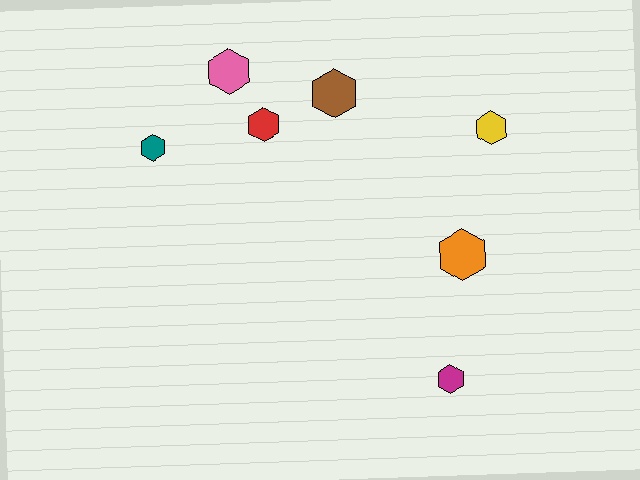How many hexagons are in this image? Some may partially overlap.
There are 7 hexagons.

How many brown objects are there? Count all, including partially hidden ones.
There is 1 brown object.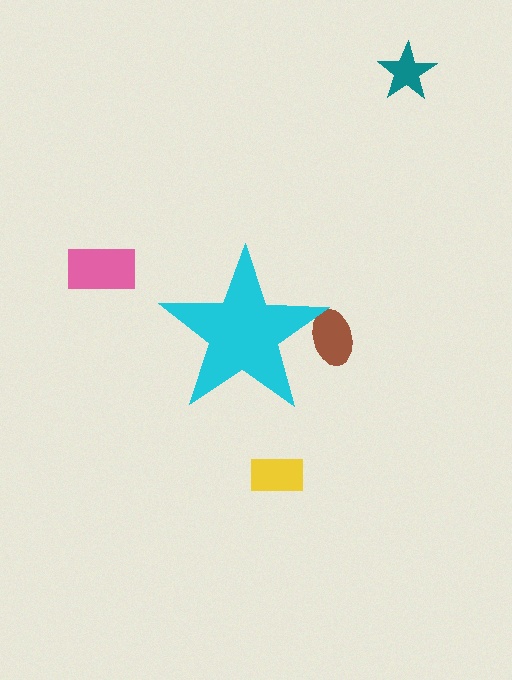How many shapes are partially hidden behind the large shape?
1 shape is partially hidden.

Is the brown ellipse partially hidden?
Yes, the brown ellipse is partially hidden behind the cyan star.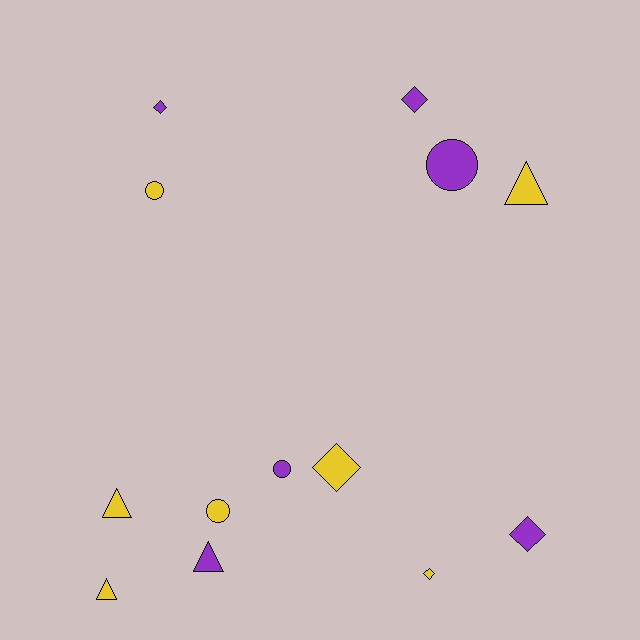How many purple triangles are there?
There is 1 purple triangle.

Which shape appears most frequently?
Diamond, with 5 objects.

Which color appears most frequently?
Yellow, with 7 objects.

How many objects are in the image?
There are 13 objects.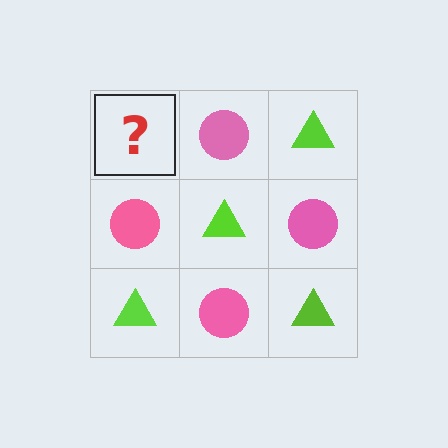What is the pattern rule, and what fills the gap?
The rule is that it alternates lime triangle and pink circle in a checkerboard pattern. The gap should be filled with a lime triangle.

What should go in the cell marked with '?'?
The missing cell should contain a lime triangle.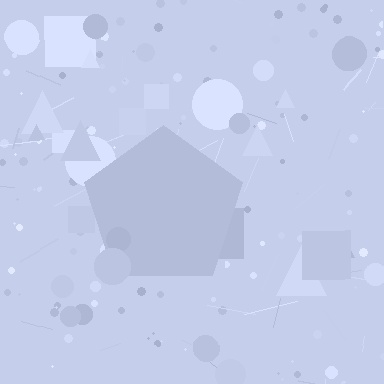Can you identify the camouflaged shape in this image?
The camouflaged shape is a pentagon.